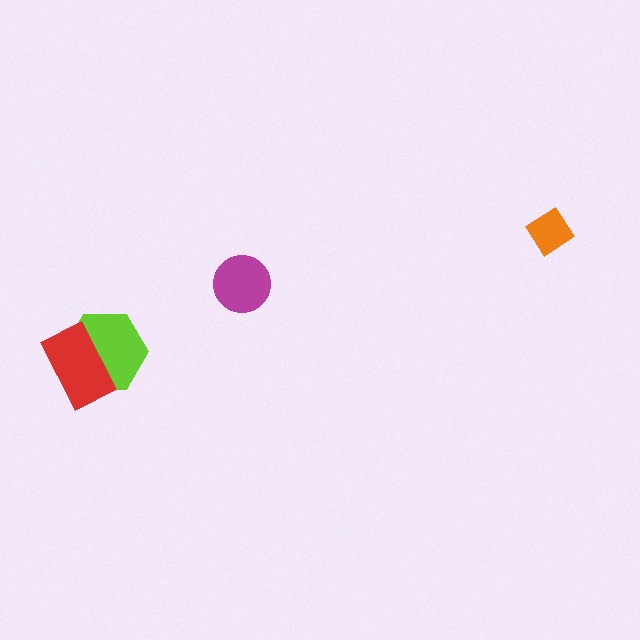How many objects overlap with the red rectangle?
1 object overlaps with the red rectangle.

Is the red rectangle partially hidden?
No, no other shape covers it.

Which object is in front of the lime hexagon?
The red rectangle is in front of the lime hexagon.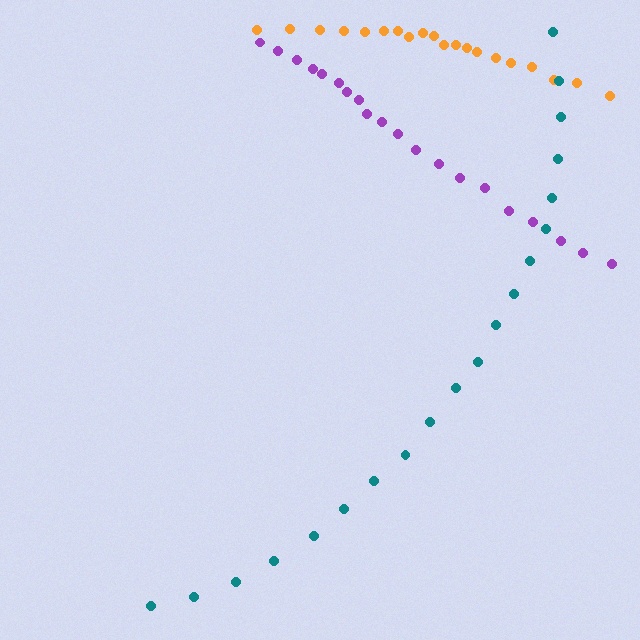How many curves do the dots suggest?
There are 3 distinct paths.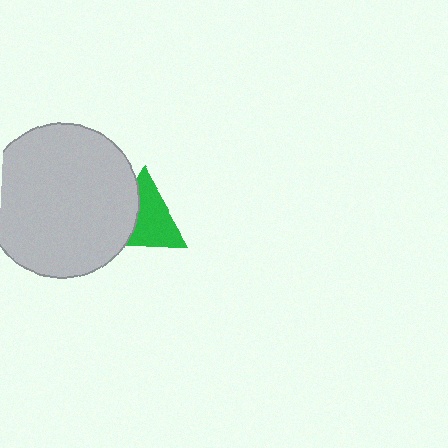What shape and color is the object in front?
The object in front is a light gray circle.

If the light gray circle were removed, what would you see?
You would see the complete green triangle.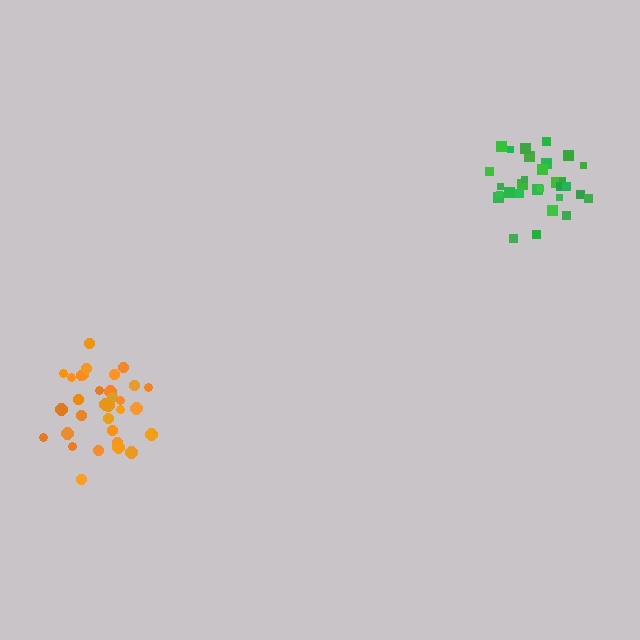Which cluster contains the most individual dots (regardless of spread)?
Orange (32).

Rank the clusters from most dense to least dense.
green, orange.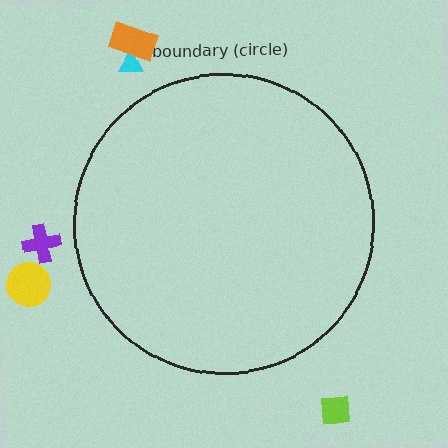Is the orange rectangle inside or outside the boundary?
Outside.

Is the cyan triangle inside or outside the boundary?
Outside.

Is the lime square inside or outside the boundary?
Outside.